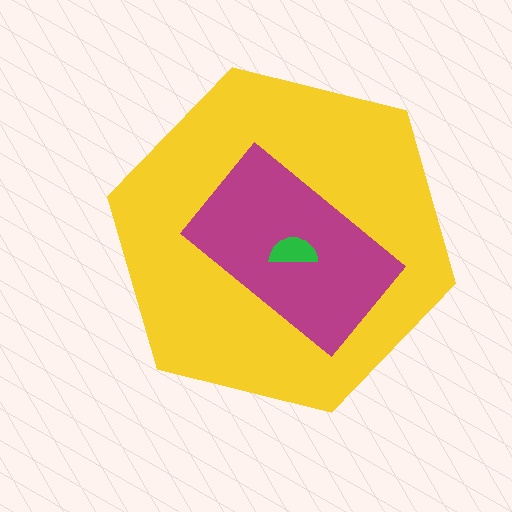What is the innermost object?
The green semicircle.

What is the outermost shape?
The yellow hexagon.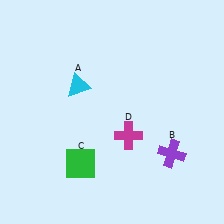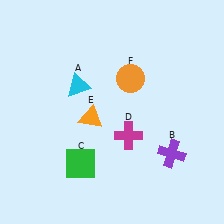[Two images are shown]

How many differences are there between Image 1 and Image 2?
There are 2 differences between the two images.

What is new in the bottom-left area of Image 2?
An orange triangle (E) was added in the bottom-left area of Image 2.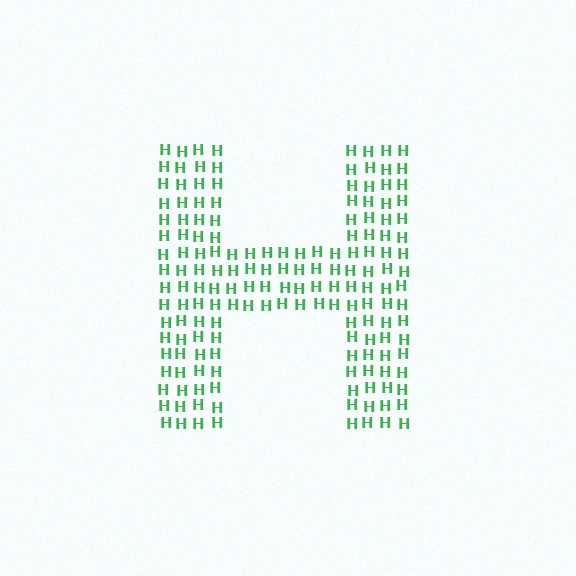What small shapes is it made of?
It is made of small letter H's.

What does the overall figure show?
The overall figure shows the letter H.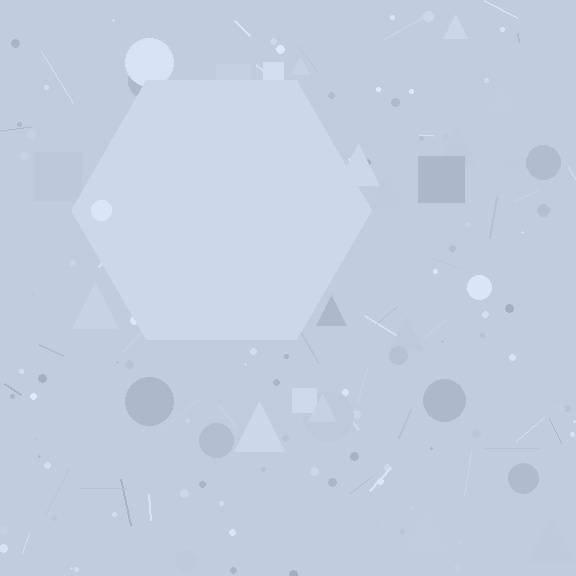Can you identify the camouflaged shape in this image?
The camouflaged shape is a hexagon.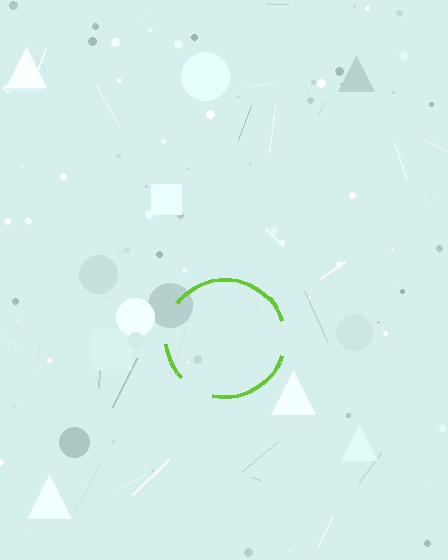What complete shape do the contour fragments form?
The contour fragments form a circle.